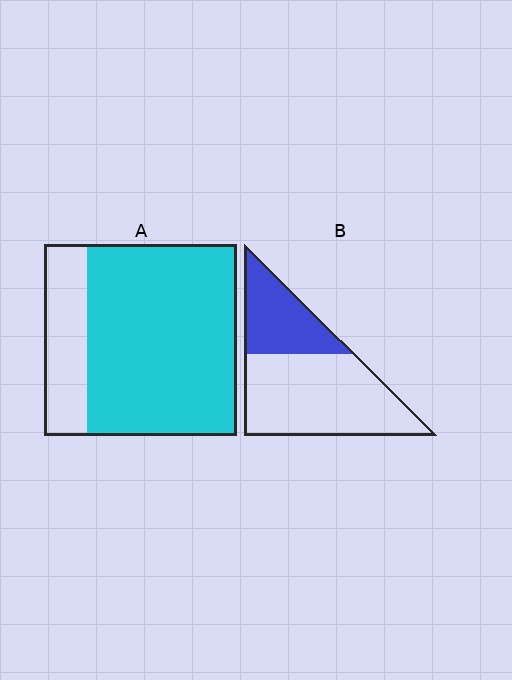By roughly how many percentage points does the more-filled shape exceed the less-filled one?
By roughly 45 percentage points (A over B).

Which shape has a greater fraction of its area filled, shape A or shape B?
Shape A.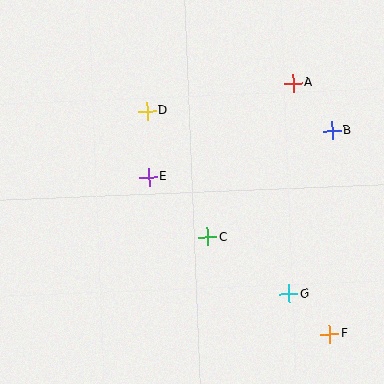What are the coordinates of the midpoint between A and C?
The midpoint between A and C is at (250, 160).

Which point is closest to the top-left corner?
Point D is closest to the top-left corner.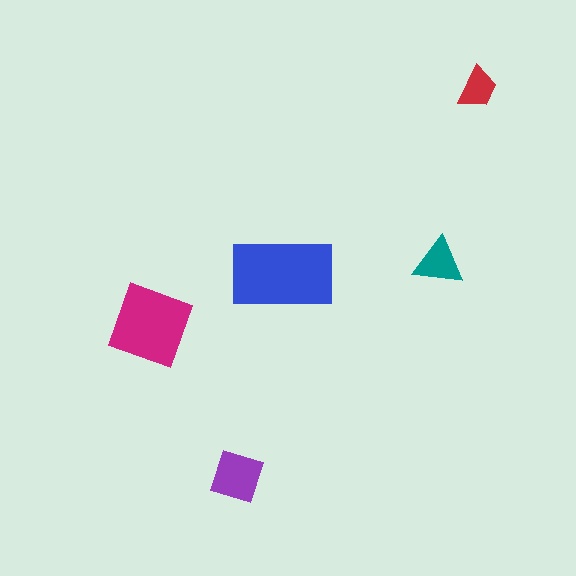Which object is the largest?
The blue rectangle.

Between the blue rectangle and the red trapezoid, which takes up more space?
The blue rectangle.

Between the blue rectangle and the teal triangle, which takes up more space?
The blue rectangle.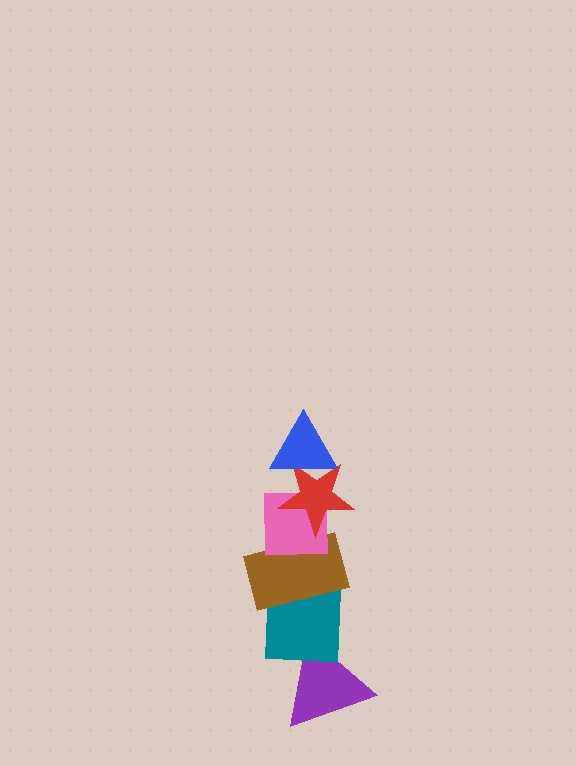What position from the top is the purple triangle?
The purple triangle is 6th from the top.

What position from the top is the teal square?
The teal square is 5th from the top.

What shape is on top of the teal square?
The brown rectangle is on top of the teal square.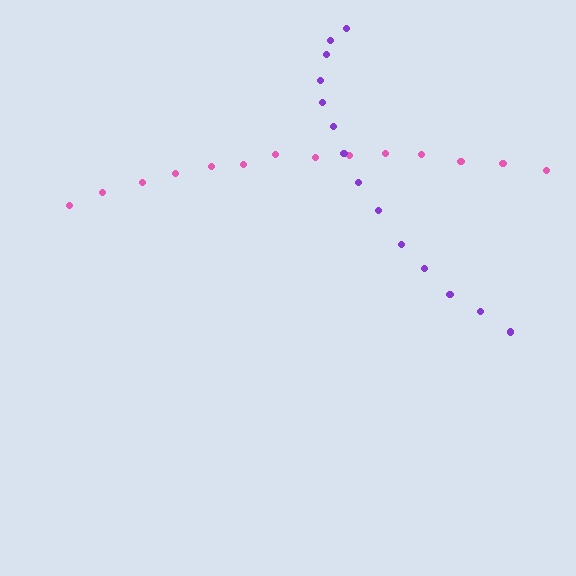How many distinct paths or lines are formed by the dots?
There are 2 distinct paths.